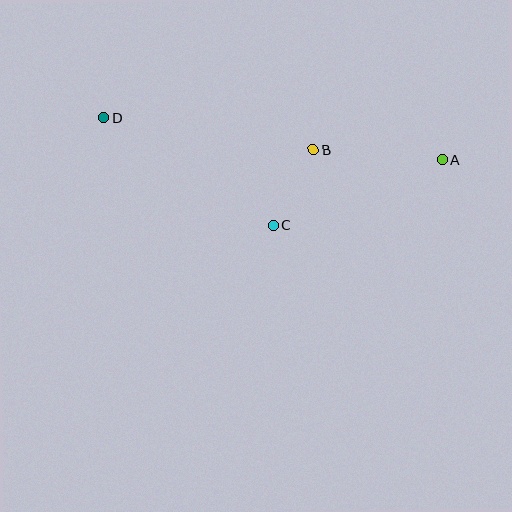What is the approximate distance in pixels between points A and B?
The distance between A and B is approximately 129 pixels.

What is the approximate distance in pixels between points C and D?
The distance between C and D is approximately 200 pixels.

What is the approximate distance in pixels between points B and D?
The distance between B and D is approximately 212 pixels.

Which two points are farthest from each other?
Points A and D are farthest from each other.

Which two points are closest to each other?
Points B and C are closest to each other.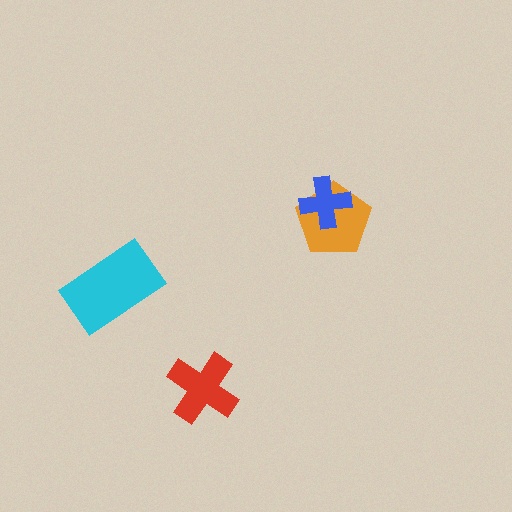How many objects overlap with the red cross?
0 objects overlap with the red cross.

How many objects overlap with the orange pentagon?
1 object overlaps with the orange pentagon.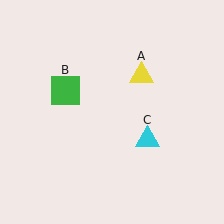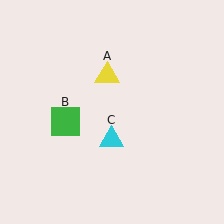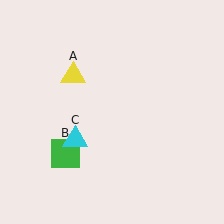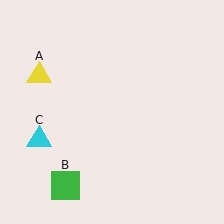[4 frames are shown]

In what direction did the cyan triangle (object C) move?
The cyan triangle (object C) moved left.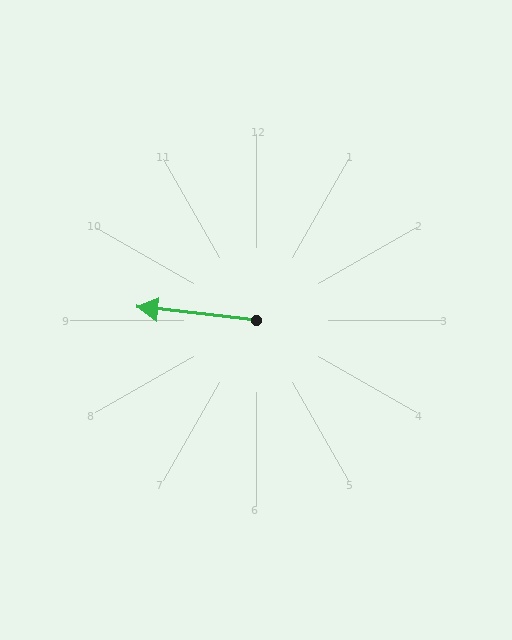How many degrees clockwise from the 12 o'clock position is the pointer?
Approximately 276 degrees.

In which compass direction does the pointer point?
West.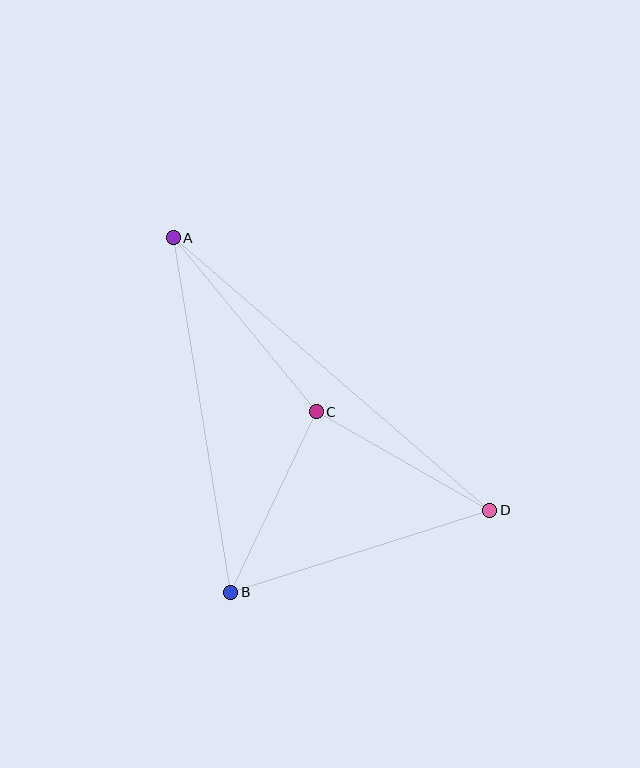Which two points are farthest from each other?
Points A and D are farthest from each other.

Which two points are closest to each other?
Points C and D are closest to each other.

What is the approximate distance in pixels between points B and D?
The distance between B and D is approximately 272 pixels.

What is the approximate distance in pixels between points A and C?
The distance between A and C is approximately 225 pixels.